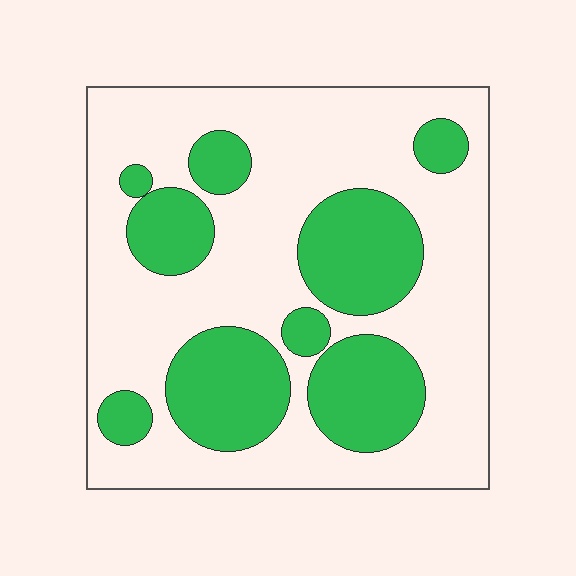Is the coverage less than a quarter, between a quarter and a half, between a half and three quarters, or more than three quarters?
Between a quarter and a half.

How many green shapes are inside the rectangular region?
9.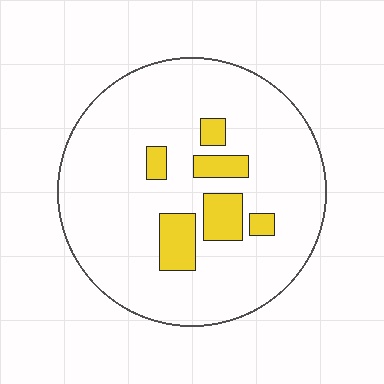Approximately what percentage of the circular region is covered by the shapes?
Approximately 15%.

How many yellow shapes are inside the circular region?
6.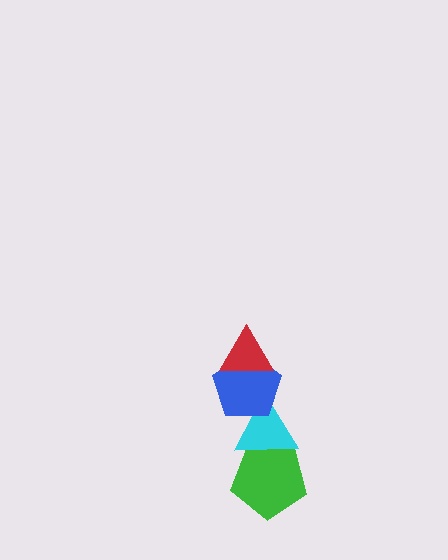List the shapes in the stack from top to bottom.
From top to bottom: the red triangle, the blue pentagon, the cyan triangle, the green pentagon.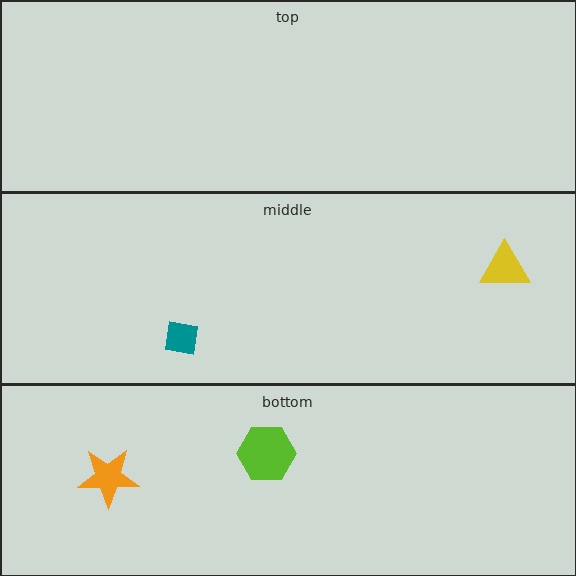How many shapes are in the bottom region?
2.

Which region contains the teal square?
The middle region.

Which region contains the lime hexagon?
The bottom region.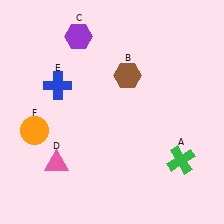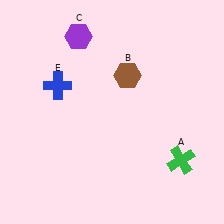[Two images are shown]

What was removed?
The pink triangle (D), the orange circle (F) were removed in Image 2.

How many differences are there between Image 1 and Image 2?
There are 2 differences between the two images.